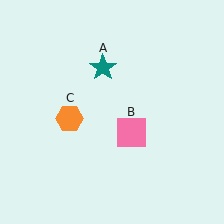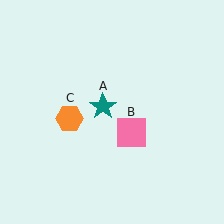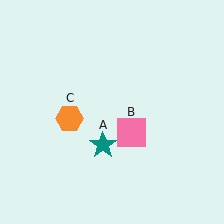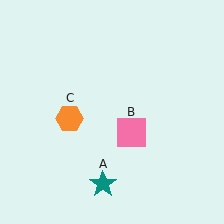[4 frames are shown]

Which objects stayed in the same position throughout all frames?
Pink square (object B) and orange hexagon (object C) remained stationary.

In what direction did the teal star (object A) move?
The teal star (object A) moved down.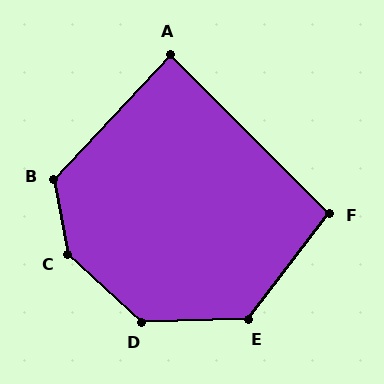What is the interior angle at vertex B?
Approximately 126 degrees (obtuse).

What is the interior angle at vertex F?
Approximately 97 degrees (obtuse).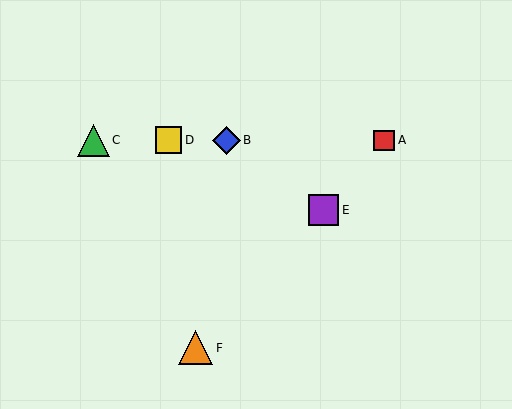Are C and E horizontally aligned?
No, C is at y≈140 and E is at y≈210.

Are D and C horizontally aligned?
Yes, both are at y≈140.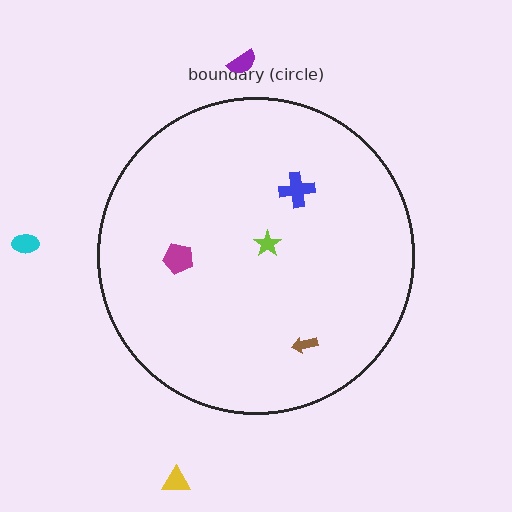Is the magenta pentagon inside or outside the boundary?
Inside.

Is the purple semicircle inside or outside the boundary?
Outside.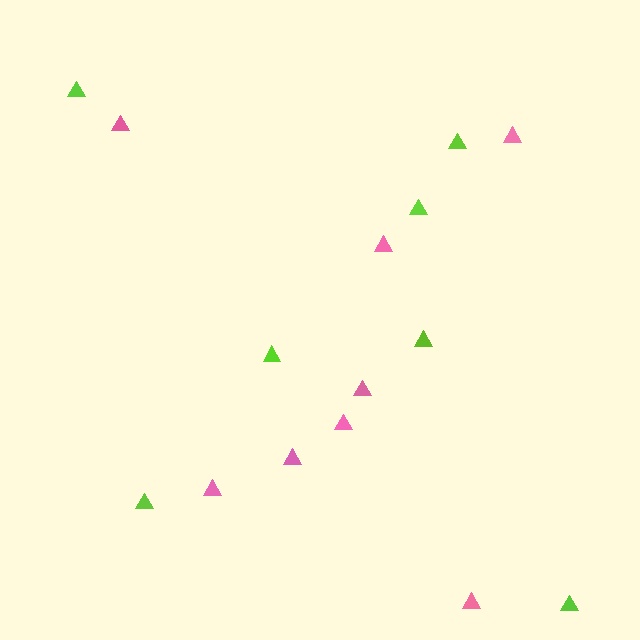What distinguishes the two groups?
There are 2 groups: one group of pink triangles (8) and one group of lime triangles (7).